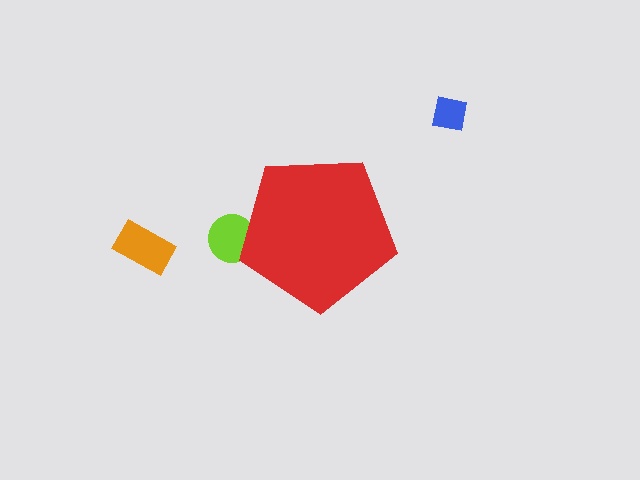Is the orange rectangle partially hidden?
No, the orange rectangle is fully visible.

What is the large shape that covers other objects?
A red pentagon.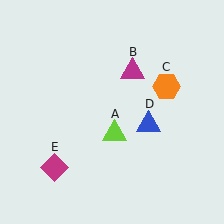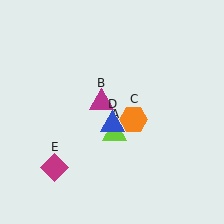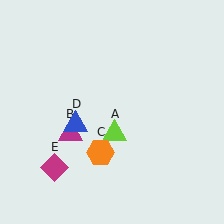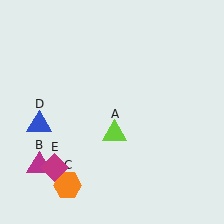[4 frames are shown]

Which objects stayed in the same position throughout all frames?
Lime triangle (object A) and magenta diamond (object E) remained stationary.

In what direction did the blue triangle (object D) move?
The blue triangle (object D) moved left.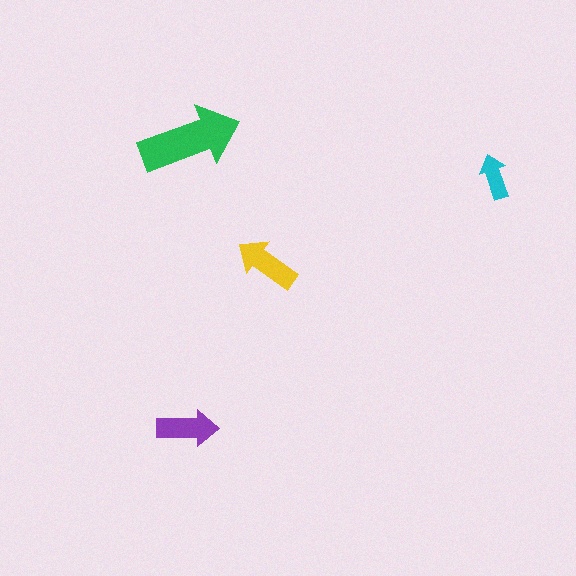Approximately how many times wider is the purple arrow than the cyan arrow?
About 1.5 times wider.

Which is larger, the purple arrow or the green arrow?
The green one.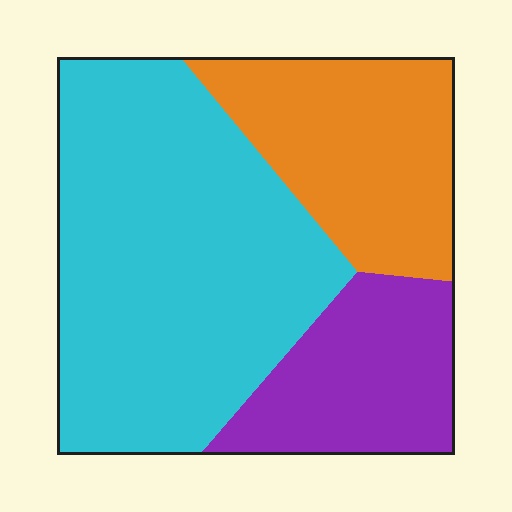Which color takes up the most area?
Cyan, at roughly 55%.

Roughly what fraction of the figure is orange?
Orange covers around 25% of the figure.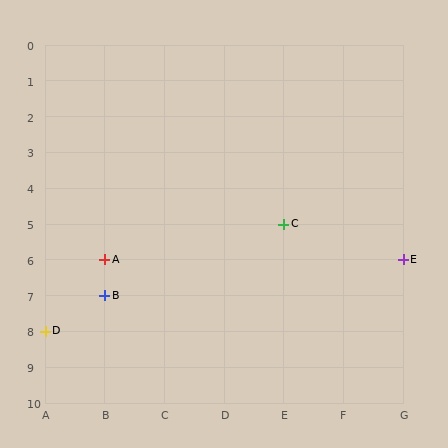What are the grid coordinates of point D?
Point D is at grid coordinates (A, 8).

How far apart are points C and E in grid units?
Points C and E are 2 columns and 1 row apart (about 2.2 grid units diagonally).